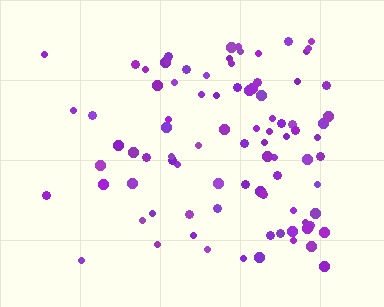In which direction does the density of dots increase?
From left to right, with the right side densest.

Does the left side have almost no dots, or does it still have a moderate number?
Still a moderate number, just noticeably fewer than the right.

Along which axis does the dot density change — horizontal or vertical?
Horizontal.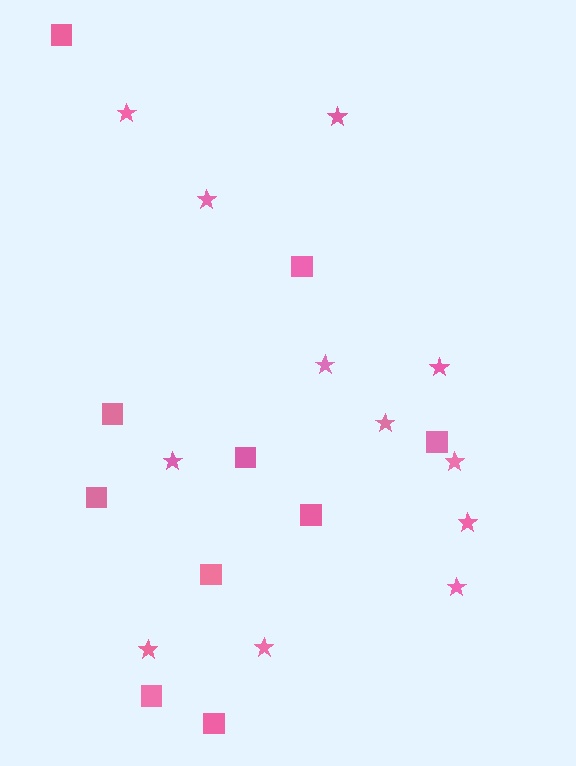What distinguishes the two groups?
There are 2 groups: one group of stars (12) and one group of squares (10).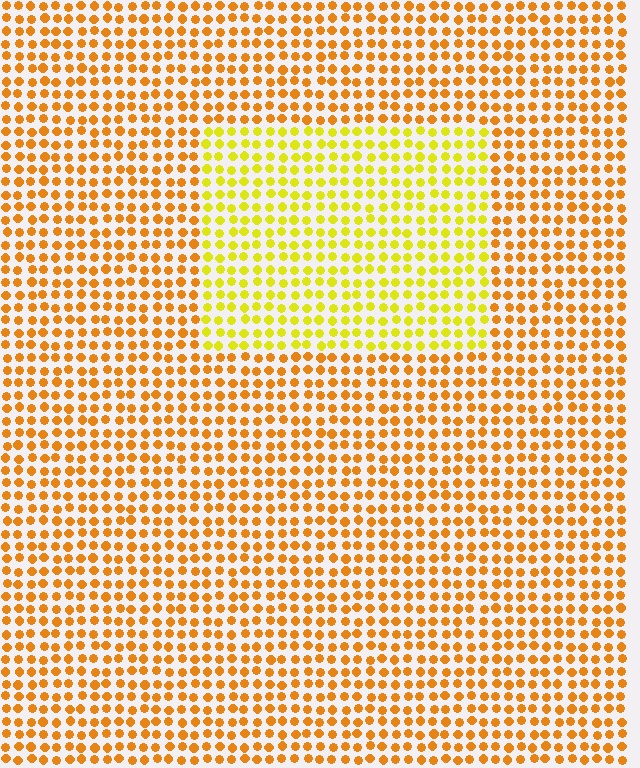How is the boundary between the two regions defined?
The boundary is defined purely by a slight shift in hue (about 31 degrees). Spacing, size, and orientation are identical on both sides.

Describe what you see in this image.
The image is filled with small orange elements in a uniform arrangement. A rectangle-shaped region is visible where the elements are tinted to a slightly different hue, forming a subtle color boundary.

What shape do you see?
I see a rectangle.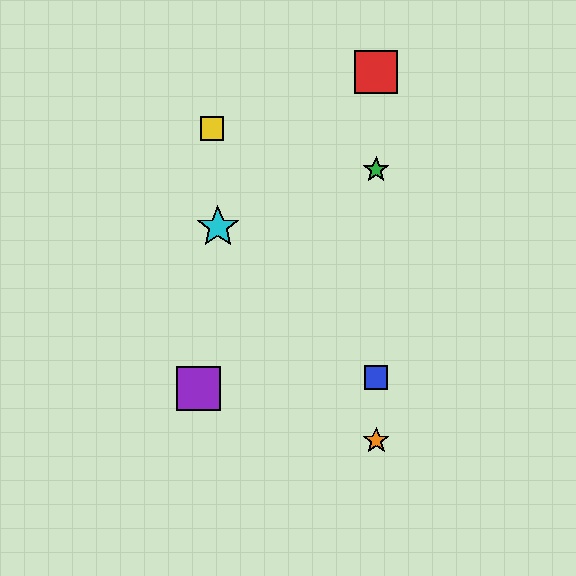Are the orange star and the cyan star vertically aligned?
No, the orange star is at x≈376 and the cyan star is at x≈218.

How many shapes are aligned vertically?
4 shapes (the red square, the blue square, the green star, the orange star) are aligned vertically.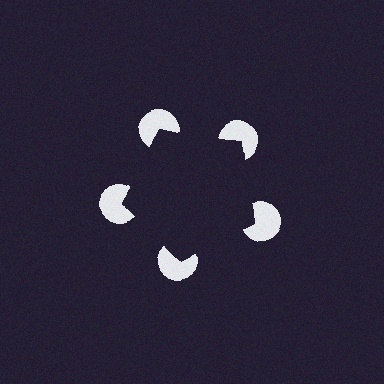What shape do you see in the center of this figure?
An illusory pentagon — its edges are inferred from the aligned wedge cuts in the pac-man discs, not physically drawn.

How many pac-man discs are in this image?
There are 5 — one at each vertex of the illusory pentagon.